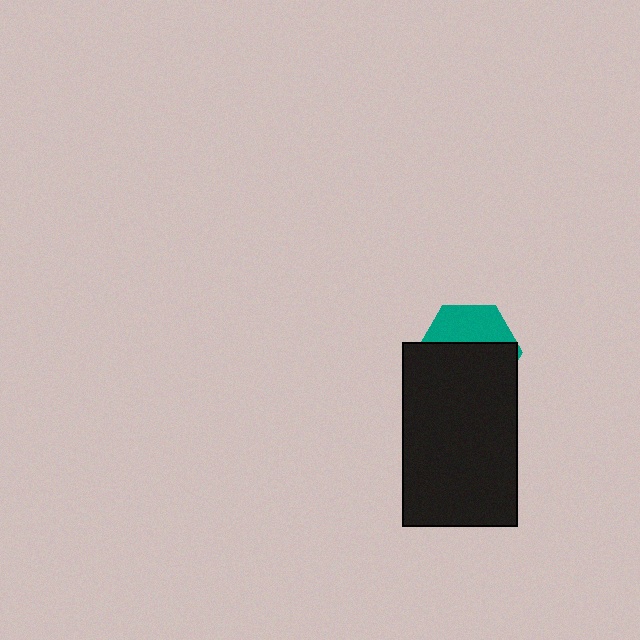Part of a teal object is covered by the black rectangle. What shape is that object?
It is a hexagon.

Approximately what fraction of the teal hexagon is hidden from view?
Roughly 64% of the teal hexagon is hidden behind the black rectangle.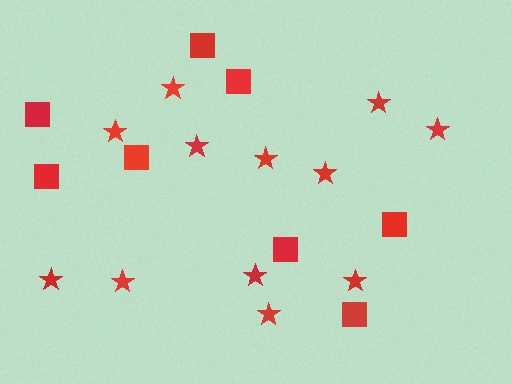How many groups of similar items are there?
There are 2 groups: one group of squares (8) and one group of stars (12).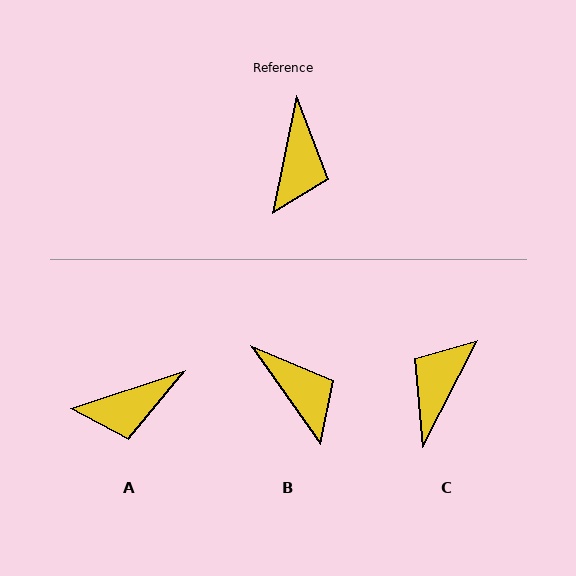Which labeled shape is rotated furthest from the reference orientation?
C, about 165 degrees away.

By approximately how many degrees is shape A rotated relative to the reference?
Approximately 60 degrees clockwise.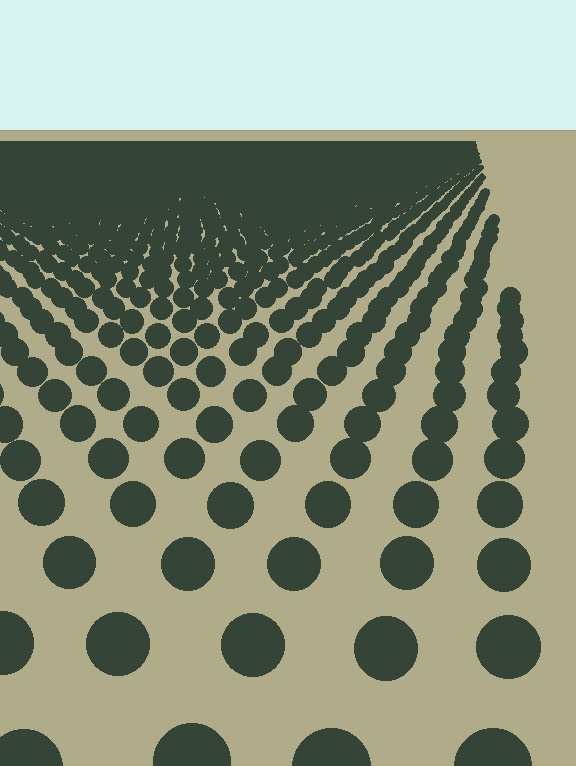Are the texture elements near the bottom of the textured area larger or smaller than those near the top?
Larger. Near the bottom, elements are closer to the viewer and appear at a bigger on-screen size.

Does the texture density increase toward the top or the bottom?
Density increases toward the top.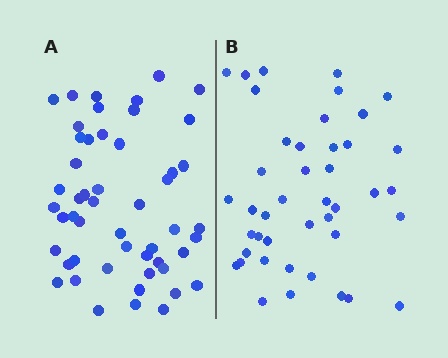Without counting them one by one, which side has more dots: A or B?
Region A (the left region) has more dots.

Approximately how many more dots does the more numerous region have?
Region A has roughly 8 or so more dots than region B.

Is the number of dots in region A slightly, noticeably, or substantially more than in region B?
Region A has only slightly more — the two regions are fairly close. The ratio is roughly 1.2 to 1.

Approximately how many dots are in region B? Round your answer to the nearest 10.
About 40 dots. (The exact count is 43, which rounds to 40.)